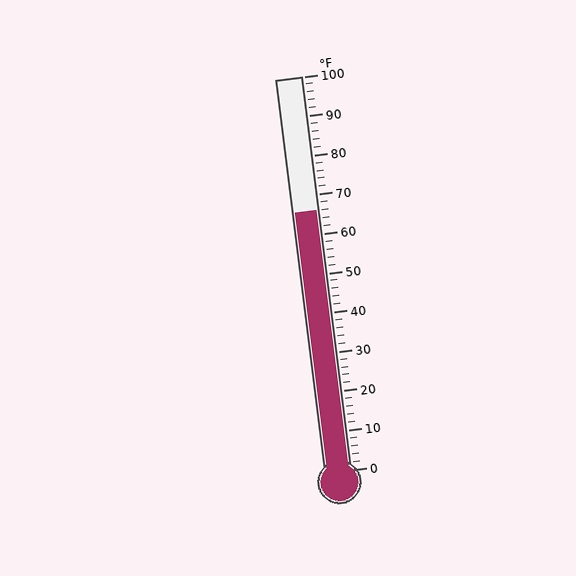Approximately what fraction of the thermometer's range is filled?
The thermometer is filled to approximately 65% of its range.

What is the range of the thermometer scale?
The thermometer scale ranges from 0°F to 100°F.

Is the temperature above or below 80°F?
The temperature is below 80°F.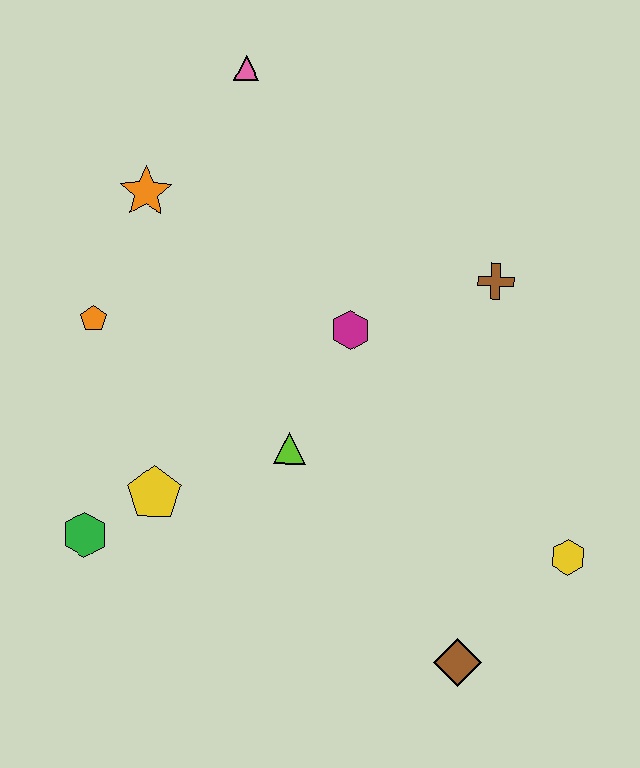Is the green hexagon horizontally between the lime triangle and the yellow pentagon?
No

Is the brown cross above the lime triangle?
Yes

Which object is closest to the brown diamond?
The yellow hexagon is closest to the brown diamond.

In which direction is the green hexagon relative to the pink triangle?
The green hexagon is below the pink triangle.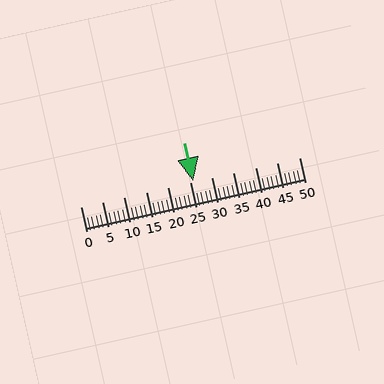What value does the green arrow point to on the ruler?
The green arrow points to approximately 26.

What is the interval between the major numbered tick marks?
The major tick marks are spaced 5 units apart.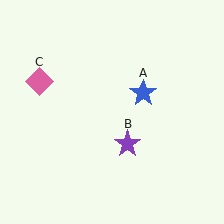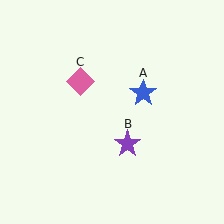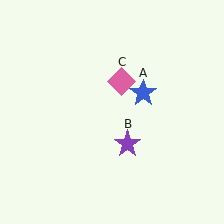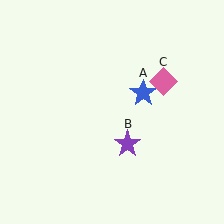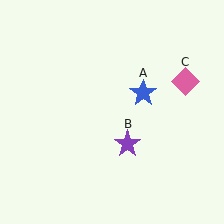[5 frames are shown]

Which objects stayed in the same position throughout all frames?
Blue star (object A) and purple star (object B) remained stationary.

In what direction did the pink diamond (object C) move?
The pink diamond (object C) moved right.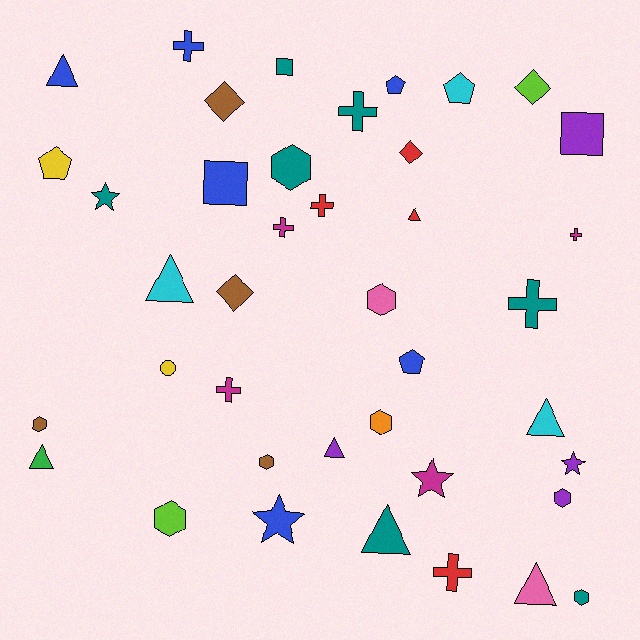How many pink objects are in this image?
There are 2 pink objects.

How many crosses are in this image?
There are 8 crosses.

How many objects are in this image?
There are 40 objects.